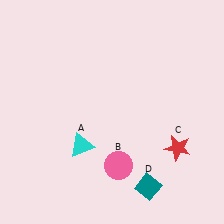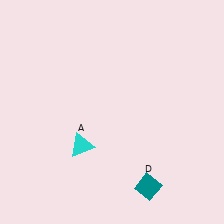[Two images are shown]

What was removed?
The red star (C), the pink circle (B) were removed in Image 2.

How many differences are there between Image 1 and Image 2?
There are 2 differences between the two images.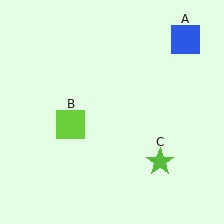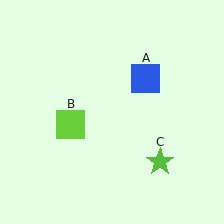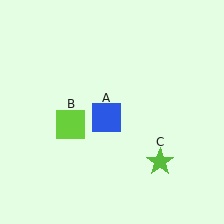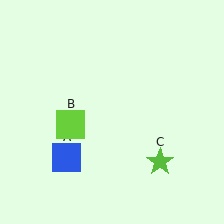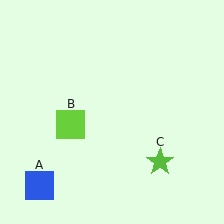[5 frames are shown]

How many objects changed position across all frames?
1 object changed position: blue square (object A).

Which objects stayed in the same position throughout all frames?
Lime square (object B) and lime star (object C) remained stationary.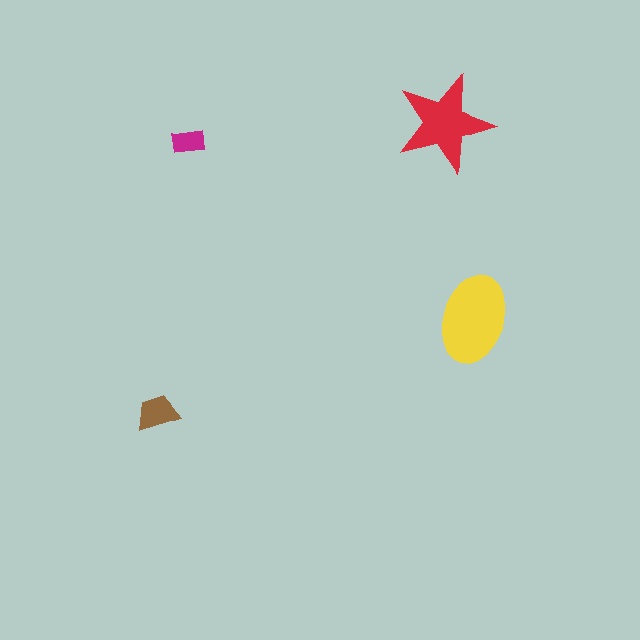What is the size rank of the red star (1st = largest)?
2nd.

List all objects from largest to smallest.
The yellow ellipse, the red star, the brown trapezoid, the magenta rectangle.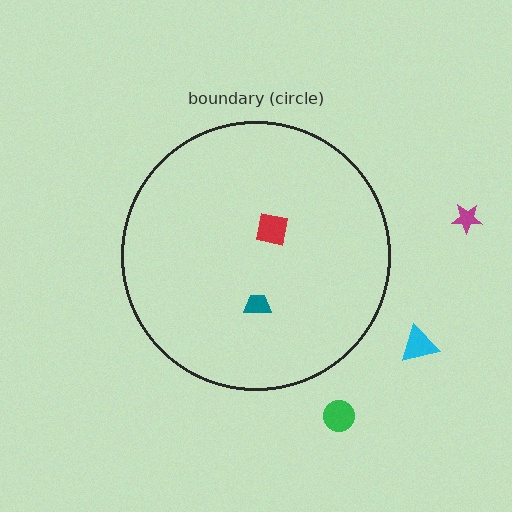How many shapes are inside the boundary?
2 inside, 3 outside.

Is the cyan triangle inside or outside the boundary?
Outside.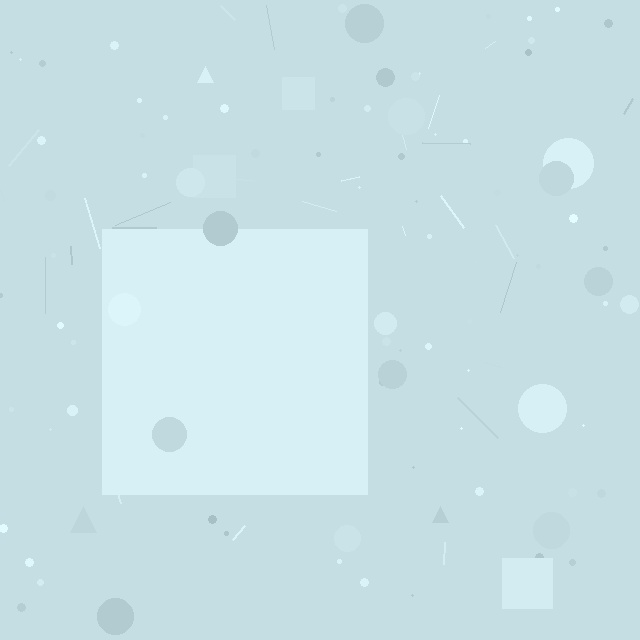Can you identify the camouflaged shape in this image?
The camouflaged shape is a square.